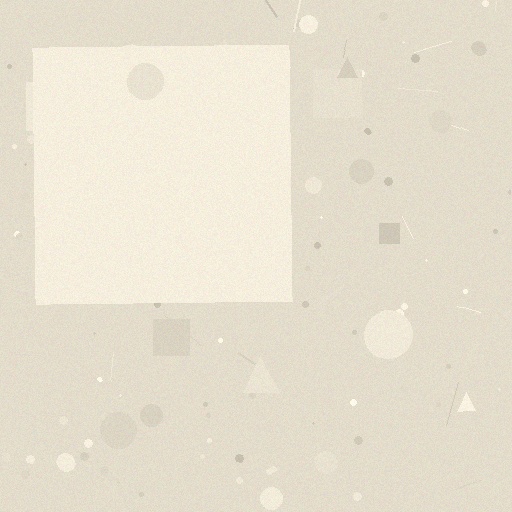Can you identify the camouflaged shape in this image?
The camouflaged shape is a square.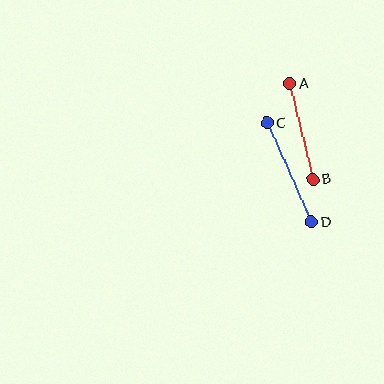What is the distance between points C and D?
The distance is approximately 108 pixels.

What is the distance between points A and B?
The distance is approximately 98 pixels.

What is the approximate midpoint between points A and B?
The midpoint is at approximately (301, 132) pixels.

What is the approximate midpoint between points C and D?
The midpoint is at approximately (289, 173) pixels.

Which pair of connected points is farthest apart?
Points C and D are farthest apart.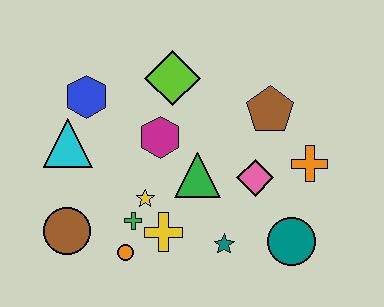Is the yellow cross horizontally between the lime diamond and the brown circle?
Yes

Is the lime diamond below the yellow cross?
No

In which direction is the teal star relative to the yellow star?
The teal star is to the right of the yellow star.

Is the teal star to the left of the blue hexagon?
No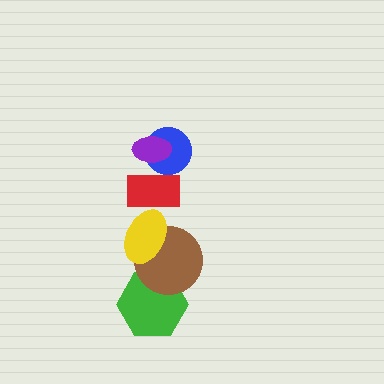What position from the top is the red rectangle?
The red rectangle is 3rd from the top.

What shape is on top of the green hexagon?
The brown circle is on top of the green hexagon.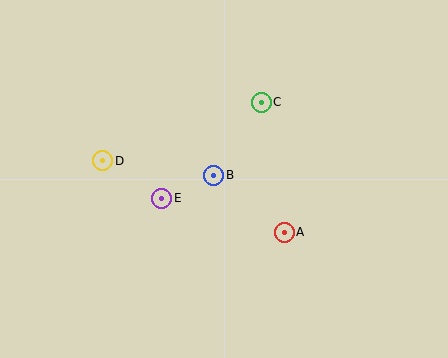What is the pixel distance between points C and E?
The distance between C and E is 139 pixels.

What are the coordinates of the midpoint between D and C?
The midpoint between D and C is at (182, 131).